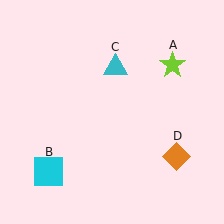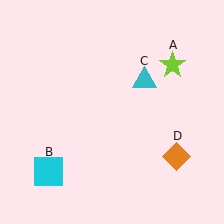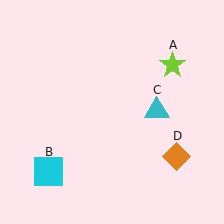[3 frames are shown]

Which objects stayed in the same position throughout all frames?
Lime star (object A) and cyan square (object B) and orange diamond (object D) remained stationary.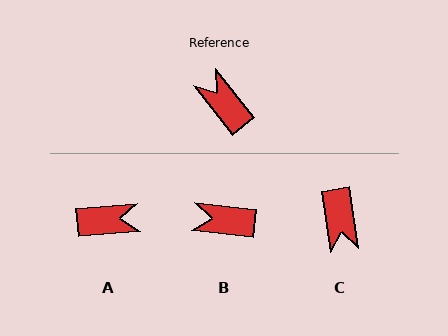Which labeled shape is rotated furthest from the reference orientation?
C, about 151 degrees away.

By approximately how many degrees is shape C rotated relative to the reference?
Approximately 151 degrees counter-clockwise.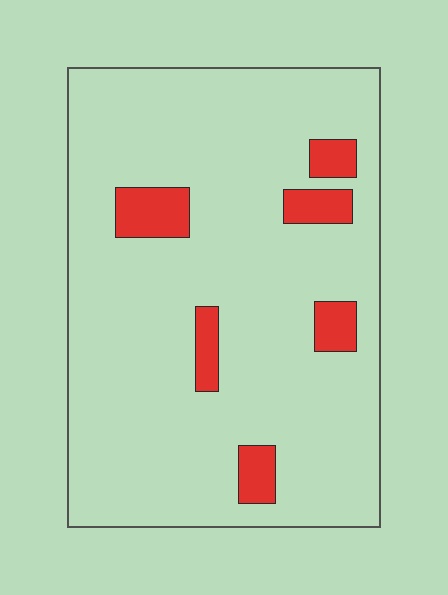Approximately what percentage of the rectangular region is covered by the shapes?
Approximately 10%.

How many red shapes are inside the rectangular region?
6.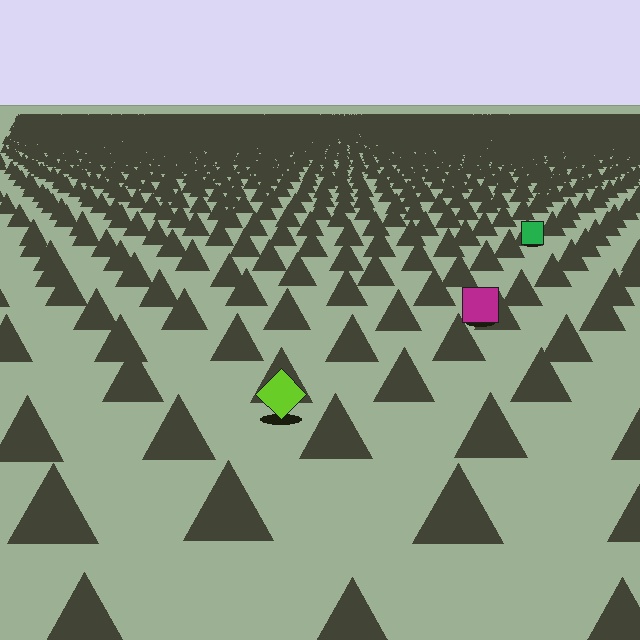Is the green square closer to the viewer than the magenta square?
No. The magenta square is closer — you can tell from the texture gradient: the ground texture is coarser near it.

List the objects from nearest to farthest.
From nearest to farthest: the lime diamond, the magenta square, the green square.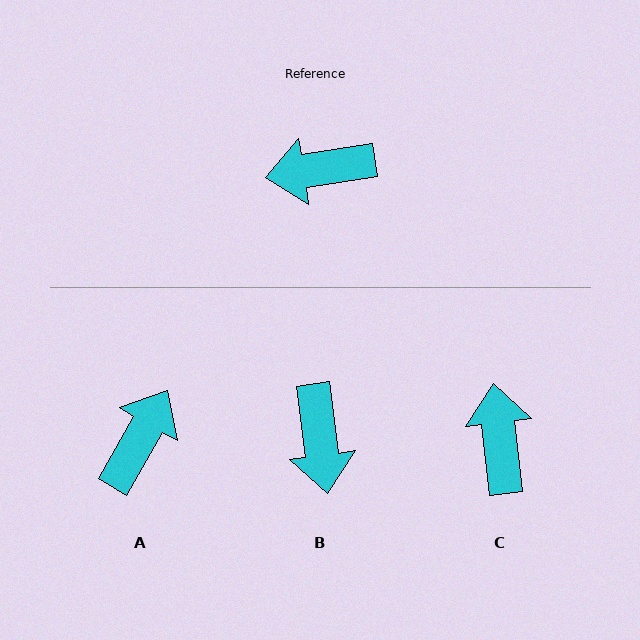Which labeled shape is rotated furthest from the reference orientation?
A, about 129 degrees away.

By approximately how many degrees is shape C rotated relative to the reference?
Approximately 92 degrees clockwise.